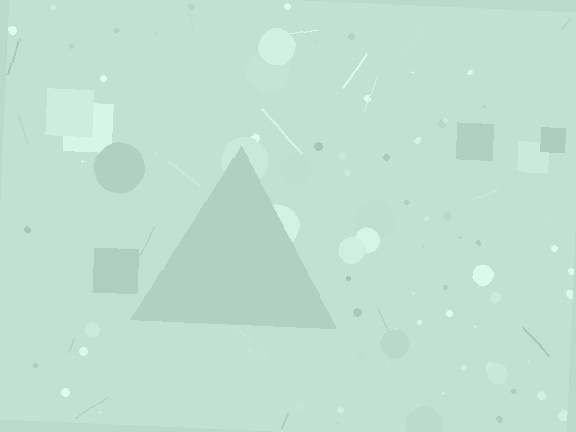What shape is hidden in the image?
A triangle is hidden in the image.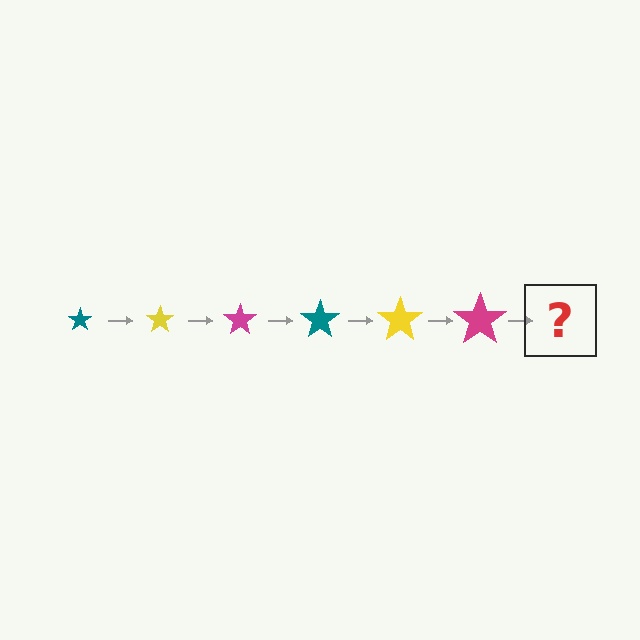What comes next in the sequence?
The next element should be a teal star, larger than the previous one.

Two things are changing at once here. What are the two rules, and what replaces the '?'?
The two rules are that the star grows larger each step and the color cycles through teal, yellow, and magenta. The '?' should be a teal star, larger than the previous one.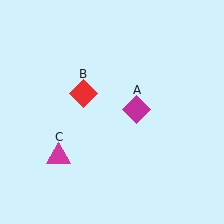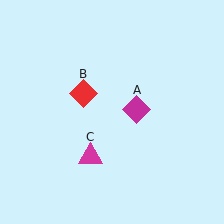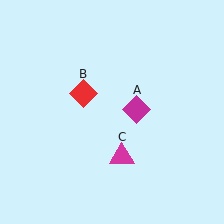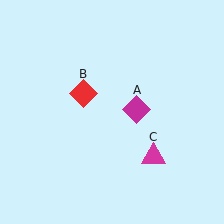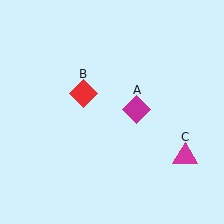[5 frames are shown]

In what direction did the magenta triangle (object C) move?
The magenta triangle (object C) moved right.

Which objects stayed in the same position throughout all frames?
Magenta diamond (object A) and red diamond (object B) remained stationary.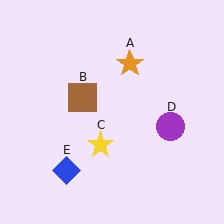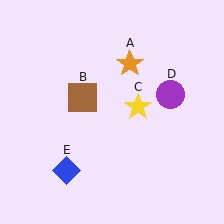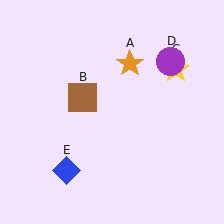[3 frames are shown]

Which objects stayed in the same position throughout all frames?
Orange star (object A) and brown square (object B) and blue diamond (object E) remained stationary.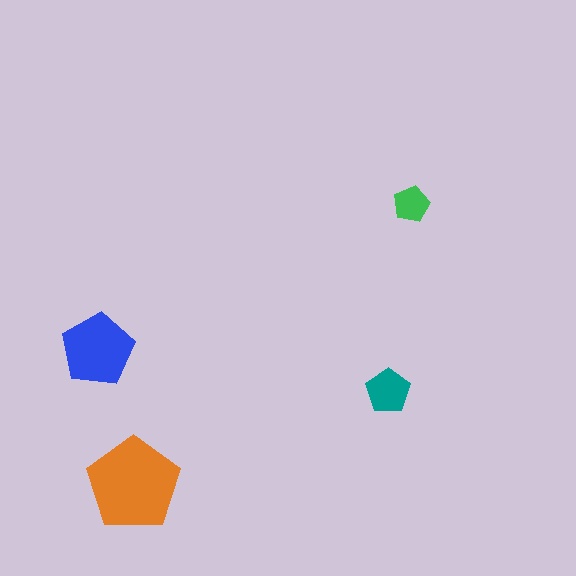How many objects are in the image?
There are 4 objects in the image.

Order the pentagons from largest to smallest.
the orange one, the blue one, the teal one, the green one.